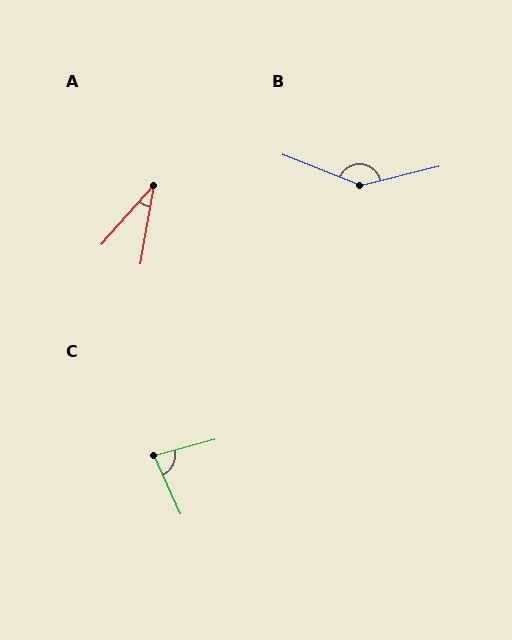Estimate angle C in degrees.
Approximately 80 degrees.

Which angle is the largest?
B, at approximately 144 degrees.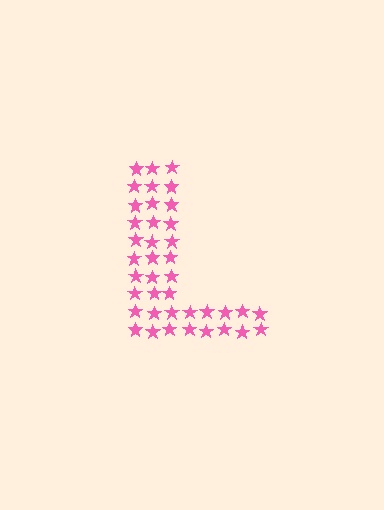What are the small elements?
The small elements are stars.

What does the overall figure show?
The overall figure shows the letter L.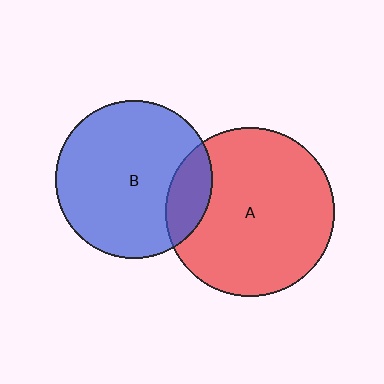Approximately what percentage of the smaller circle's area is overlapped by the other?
Approximately 15%.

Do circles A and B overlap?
Yes.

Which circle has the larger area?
Circle A (red).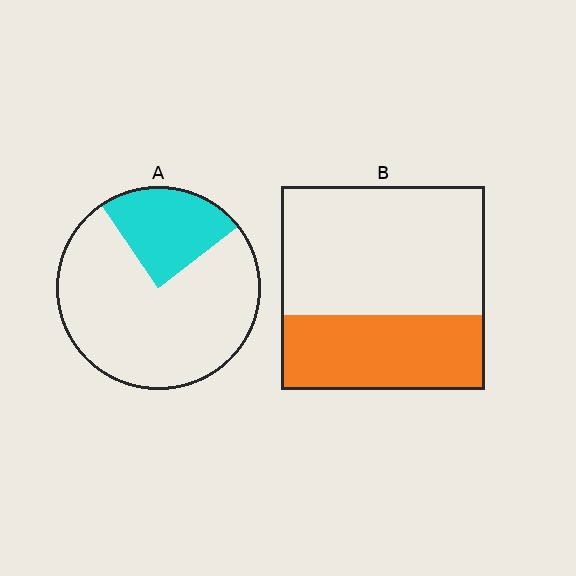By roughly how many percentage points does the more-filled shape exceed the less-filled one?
By roughly 15 percentage points (B over A).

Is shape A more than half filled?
No.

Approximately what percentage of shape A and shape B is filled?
A is approximately 25% and B is approximately 35%.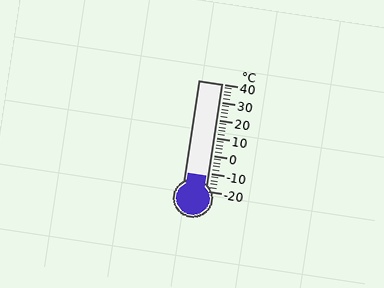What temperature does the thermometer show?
The thermometer shows approximately -12°C.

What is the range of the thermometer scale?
The thermometer scale ranges from -20°C to 40°C.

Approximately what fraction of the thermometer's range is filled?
The thermometer is filled to approximately 15% of its range.